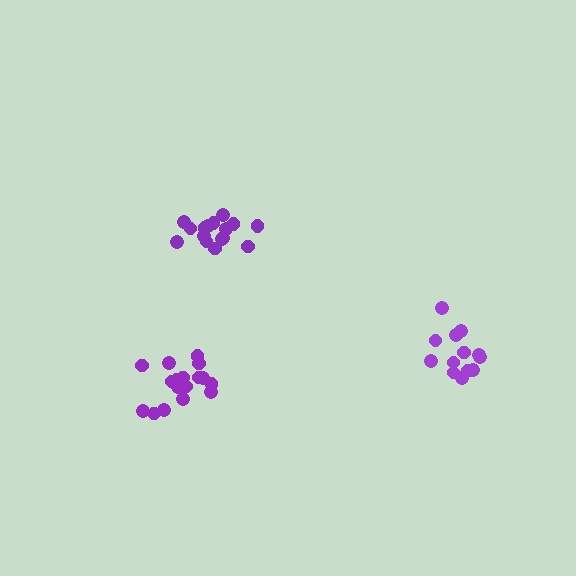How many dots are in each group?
Group 1: 17 dots, Group 2: 16 dots, Group 3: 13 dots (46 total).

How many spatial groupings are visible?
There are 3 spatial groupings.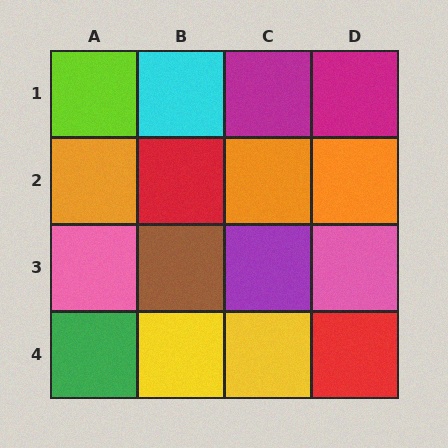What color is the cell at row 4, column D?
Red.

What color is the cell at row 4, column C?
Yellow.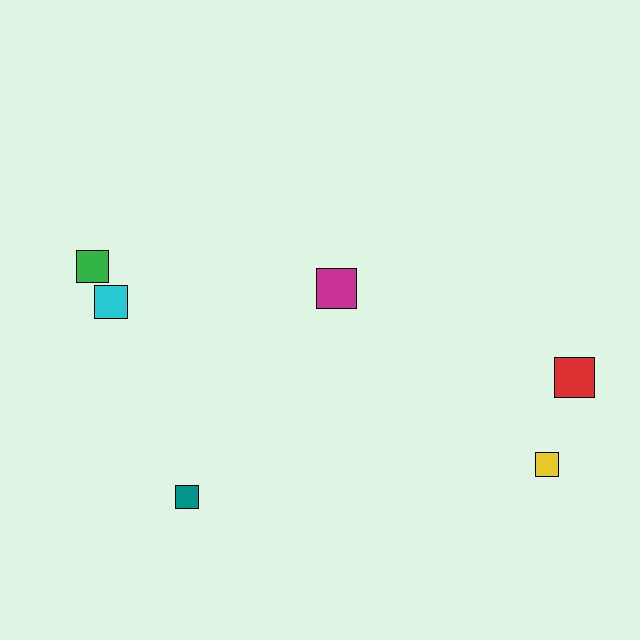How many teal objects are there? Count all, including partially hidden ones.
There is 1 teal object.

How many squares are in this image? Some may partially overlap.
There are 6 squares.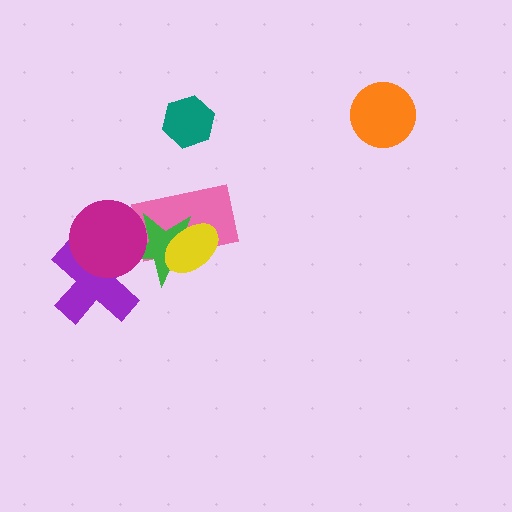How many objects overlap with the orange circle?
0 objects overlap with the orange circle.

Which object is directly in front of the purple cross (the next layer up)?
The green star is directly in front of the purple cross.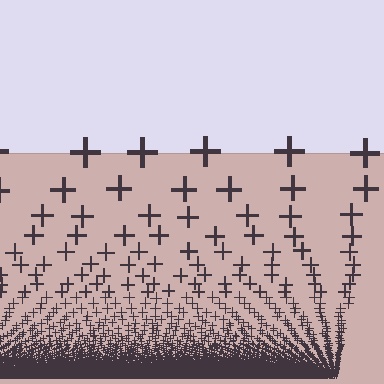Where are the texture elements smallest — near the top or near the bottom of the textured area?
Near the bottom.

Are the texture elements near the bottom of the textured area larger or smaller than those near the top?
Smaller. The gradient is inverted — elements near the bottom are smaller and denser.